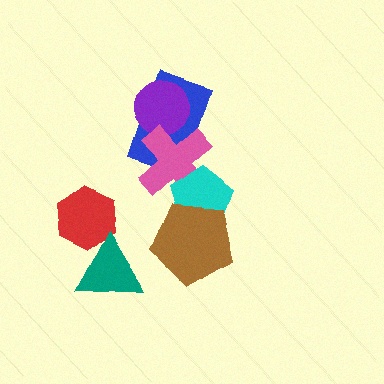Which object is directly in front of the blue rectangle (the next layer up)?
The purple circle is directly in front of the blue rectangle.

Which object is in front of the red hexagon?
The teal triangle is in front of the red hexagon.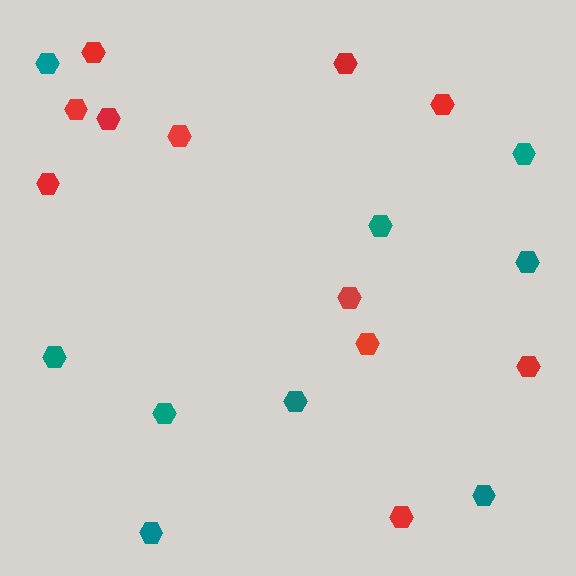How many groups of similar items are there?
There are 2 groups: one group of red hexagons (11) and one group of teal hexagons (9).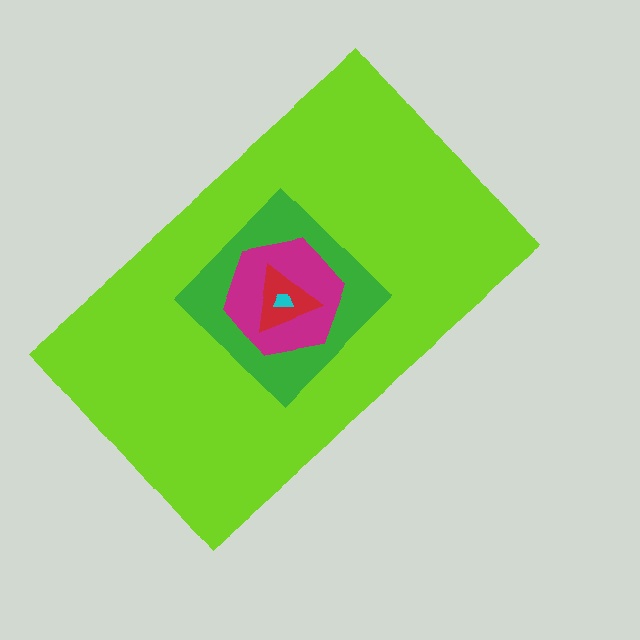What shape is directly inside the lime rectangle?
The green diamond.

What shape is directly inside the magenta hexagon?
The red triangle.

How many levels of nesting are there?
5.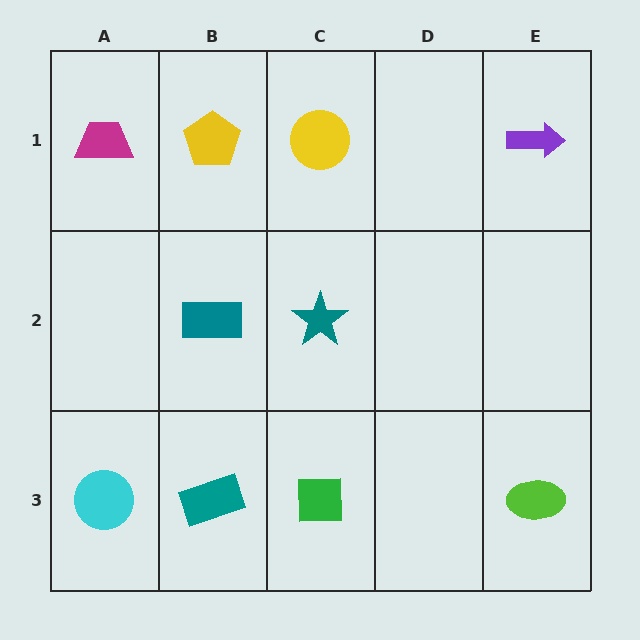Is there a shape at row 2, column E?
No, that cell is empty.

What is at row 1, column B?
A yellow pentagon.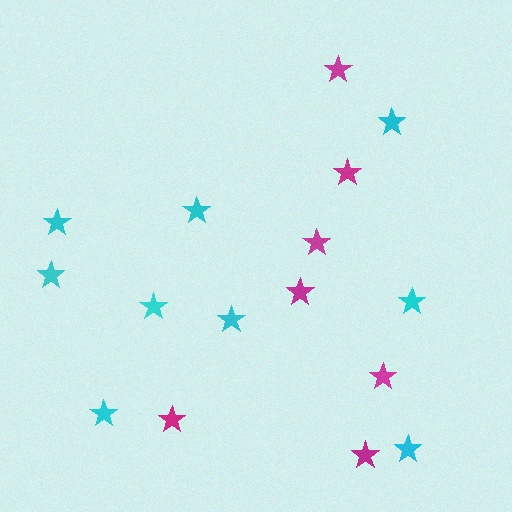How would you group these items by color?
There are 2 groups: one group of magenta stars (7) and one group of cyan stars (9).